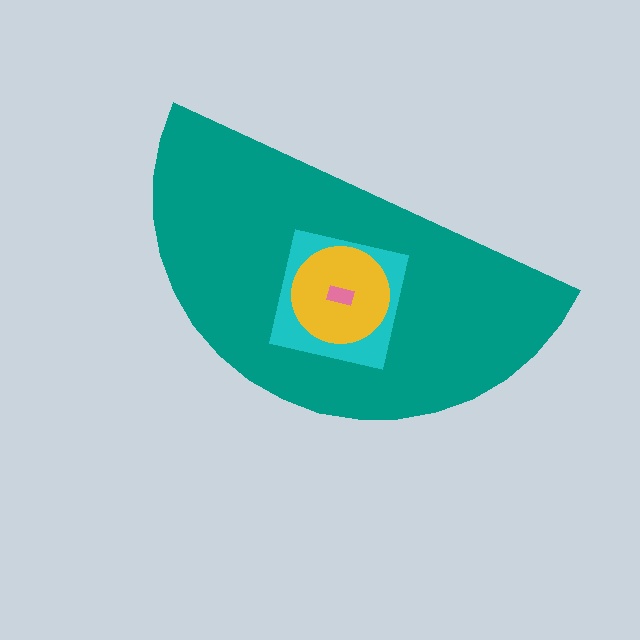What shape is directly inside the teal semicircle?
The cyan square.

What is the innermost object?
The pink rectangle.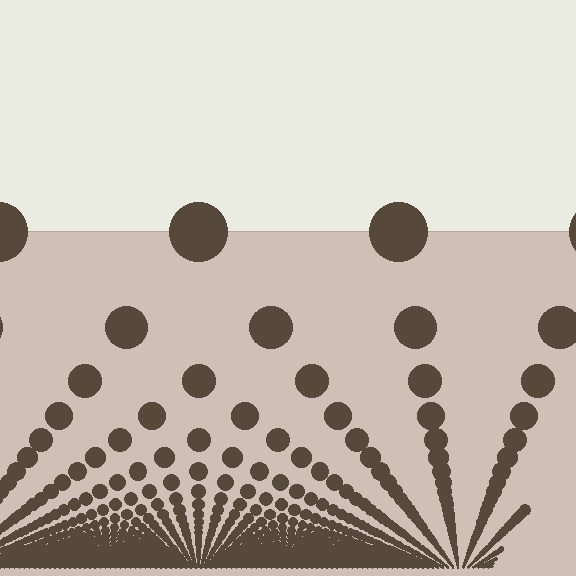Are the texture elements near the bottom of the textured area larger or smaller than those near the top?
Smaller. The gradient is inverted — elements near the bottom are smaller and denser.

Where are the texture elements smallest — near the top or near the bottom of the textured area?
Near the bottom.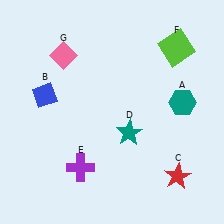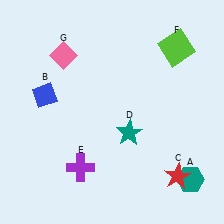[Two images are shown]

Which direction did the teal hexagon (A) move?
The teal hexagon (A) moved down.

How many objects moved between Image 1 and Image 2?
1 object moved between the two images.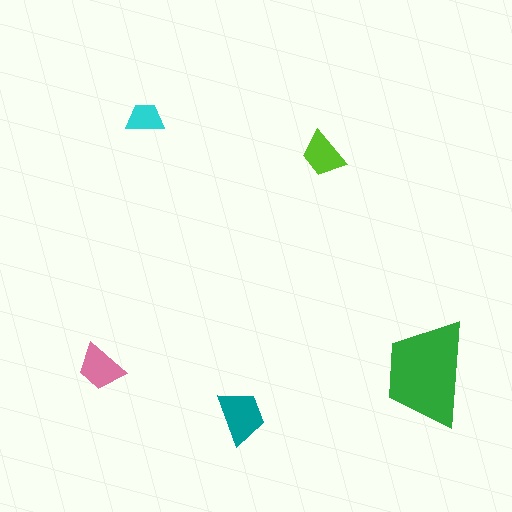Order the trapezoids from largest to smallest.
the green one, the teal one, the pink one, the lime one, the cyan one.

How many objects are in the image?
There are 5 objects in the image.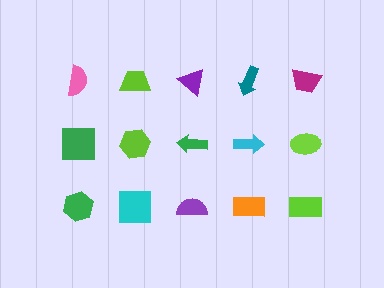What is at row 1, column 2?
A lime trapezoid.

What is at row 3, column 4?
An orange rectangle.